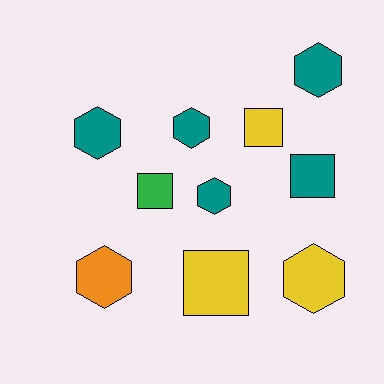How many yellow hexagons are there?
There is 1 yellow hexagon.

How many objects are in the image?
There are 10 objects.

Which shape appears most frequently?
Hexagon, with 6 objects.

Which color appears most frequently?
Teal, with 5 objects.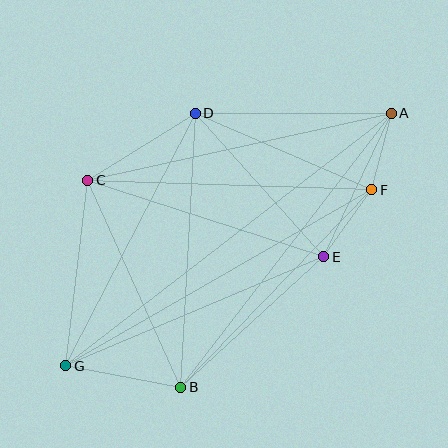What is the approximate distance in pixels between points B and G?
The distance between B and G is approximately 117 pixels.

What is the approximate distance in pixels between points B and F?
The distance between B and F is approximately 275 pixels.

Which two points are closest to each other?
Points A and F are closest to each other.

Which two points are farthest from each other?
Points A and G are farthest from each other.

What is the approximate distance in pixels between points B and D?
The distance between B and D is approximately 274 pixels.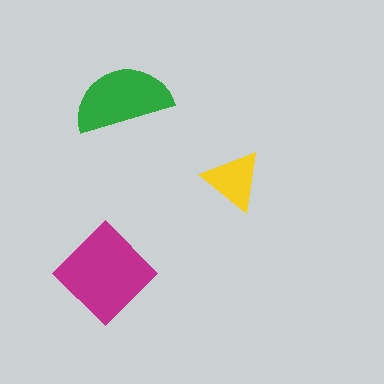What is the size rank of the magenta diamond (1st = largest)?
1st.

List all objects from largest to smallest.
The magenta diamond, the green semicircle, the yellow triangle.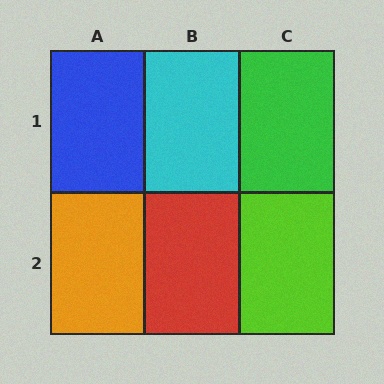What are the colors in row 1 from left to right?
Blue, cyan, green.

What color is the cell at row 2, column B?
Red.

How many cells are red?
1 cell is red.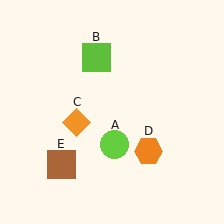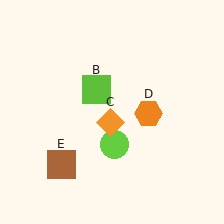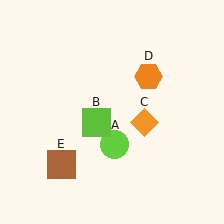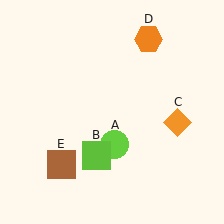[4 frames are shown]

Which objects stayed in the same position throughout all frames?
Lime circle (object A) and brown square (object E) remained stationary.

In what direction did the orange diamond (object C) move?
The orange diamond (object C) moved right.